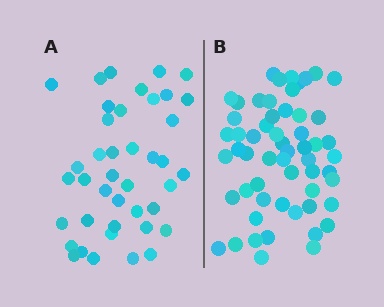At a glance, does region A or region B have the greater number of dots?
Region B (the right region) has more dots.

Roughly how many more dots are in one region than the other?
Region B has approximately 15 more dots than region A.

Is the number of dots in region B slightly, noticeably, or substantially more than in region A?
Region B has noticeably more, but not dramatically so. The ratio is roughly 1.4 to 1.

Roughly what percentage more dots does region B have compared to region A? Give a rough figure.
About 40% more.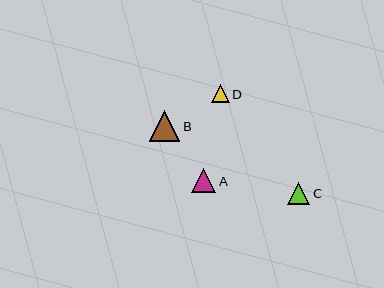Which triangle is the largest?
Triangle B is the largest with a size of approximately 31 pixels.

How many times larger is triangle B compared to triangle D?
Triangle B is approximately 1.7 times the size of triangle D.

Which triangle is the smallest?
Triangle D is the smallest with a size of approximately 18 pixels.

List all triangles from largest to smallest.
From largest to smallest: B, A, C, D.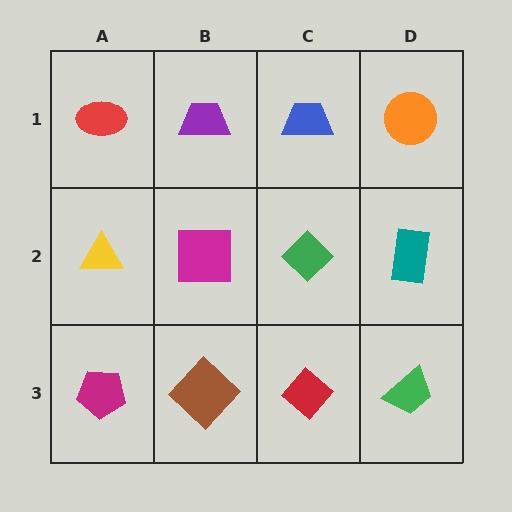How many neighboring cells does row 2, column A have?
3.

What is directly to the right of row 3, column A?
A brown diamond.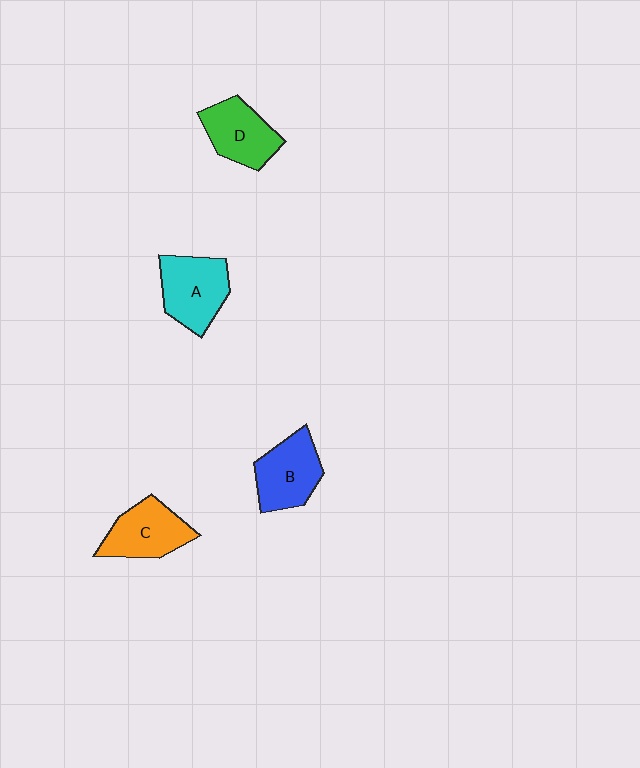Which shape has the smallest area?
Shape D (green).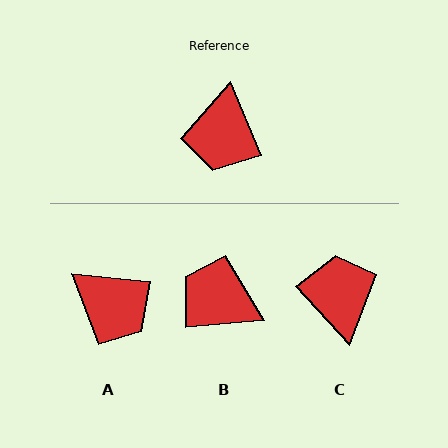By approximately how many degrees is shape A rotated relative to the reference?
Approximately 62 degrees counter-clockwise.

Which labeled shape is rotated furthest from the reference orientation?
C, about 160 degrees away.